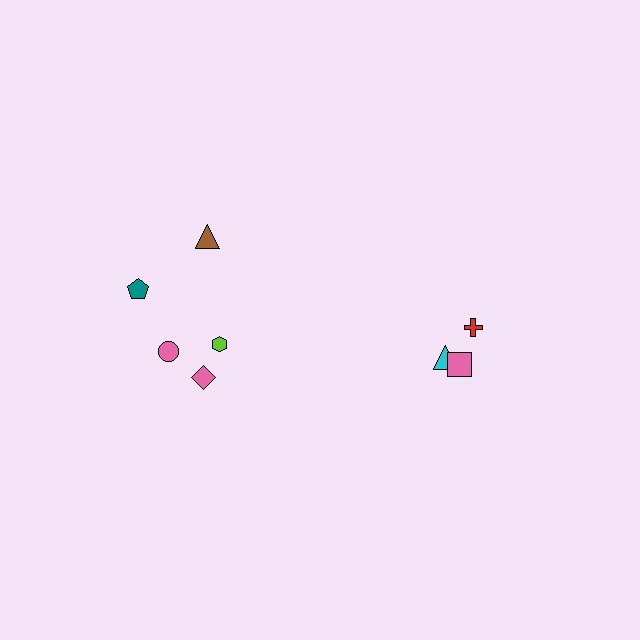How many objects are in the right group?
There are 3 objects.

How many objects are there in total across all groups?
There are 8 objects.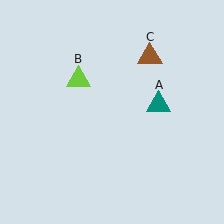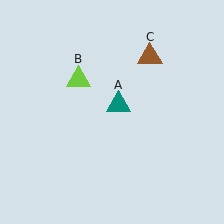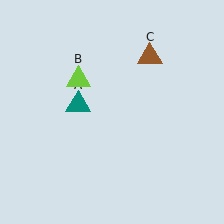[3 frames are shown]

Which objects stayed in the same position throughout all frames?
Lime triangle (object B) and brown triangle (object C) remained stationary.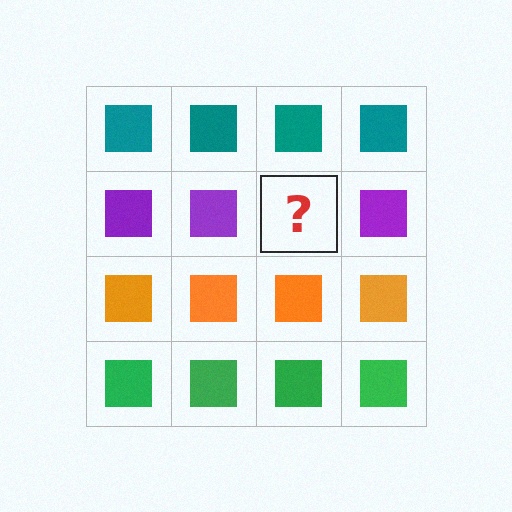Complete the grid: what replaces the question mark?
The question mark should be replaced with a purple square.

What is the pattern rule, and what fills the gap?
The rule is that each row has a consistent color. The gap should be filled with a purple square.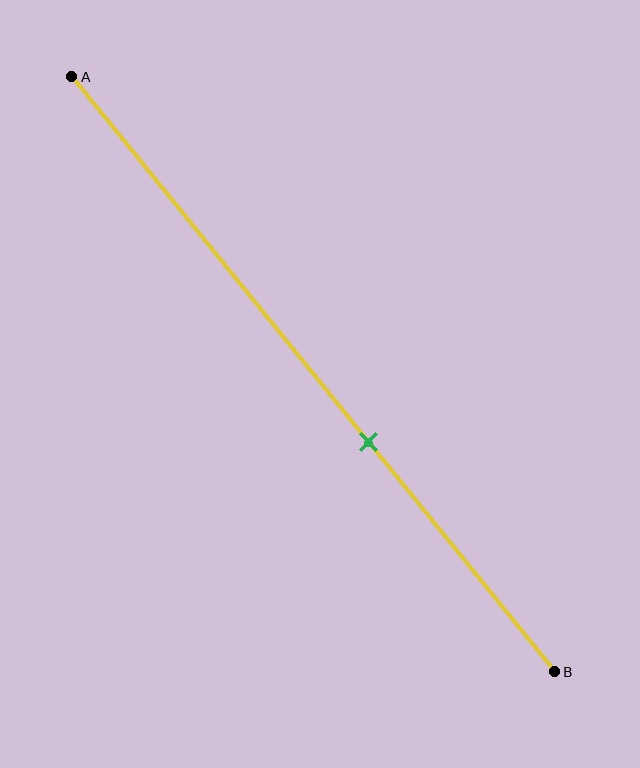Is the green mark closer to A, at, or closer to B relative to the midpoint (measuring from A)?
The green mark is closer to point B than the midpoint of segment AB.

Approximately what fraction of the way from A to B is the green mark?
The green mark is approximately 60% of the way from A to B.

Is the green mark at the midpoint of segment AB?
No, the mark is at about 60% from A, not at the 50% midpoint.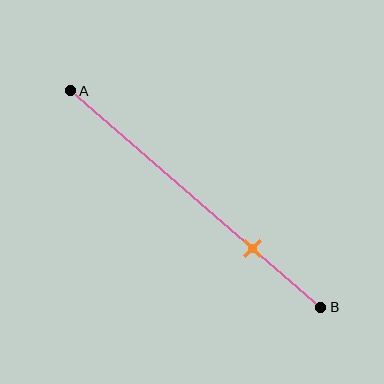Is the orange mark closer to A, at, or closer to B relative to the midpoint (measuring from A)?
The orange mark is closer to point B than the midpoint of segment AB.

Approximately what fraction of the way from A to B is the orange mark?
The orange mark is approximately 75% of the way from A to B.